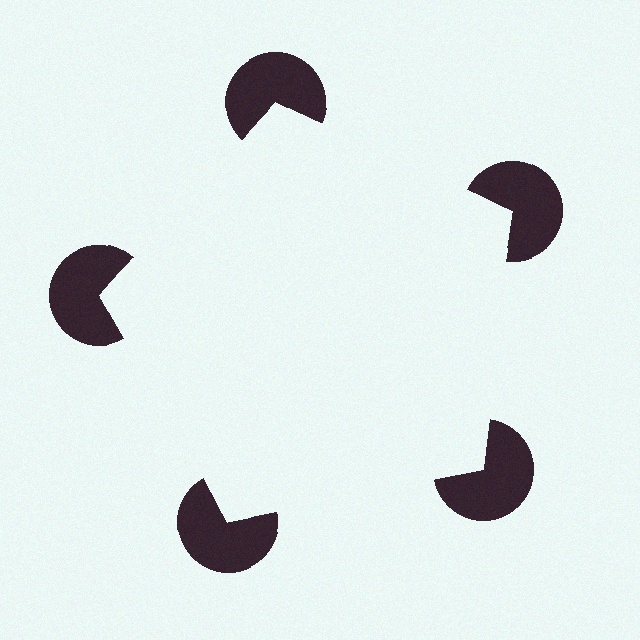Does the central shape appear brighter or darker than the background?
It typically appears slightly brighter than the background, even though no actual brightness change is drawn.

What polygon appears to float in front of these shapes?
An illusory pentagon — its edges are inferred from the aligned wedge cuts in the pac-man discs, not physically drawn.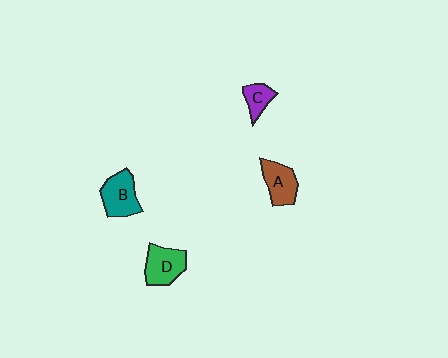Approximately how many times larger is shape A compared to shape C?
Approximately 1.6 times.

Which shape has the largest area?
Shape B (teal).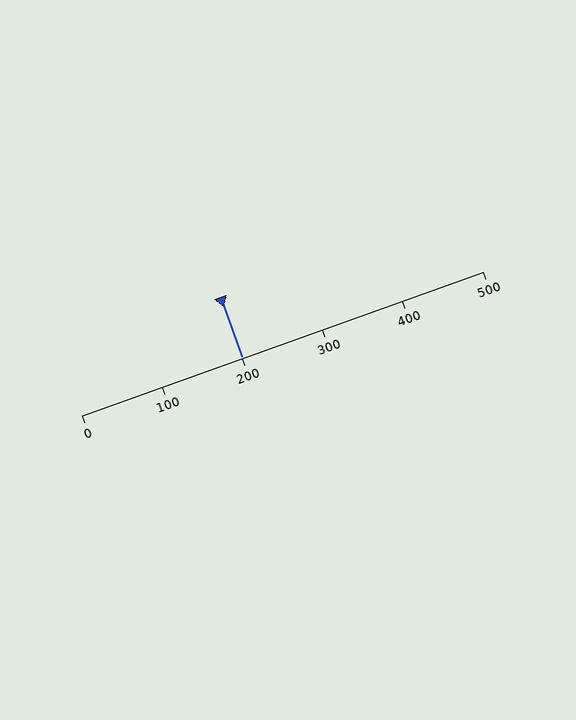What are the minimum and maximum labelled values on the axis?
The axis runs from 0 to 500.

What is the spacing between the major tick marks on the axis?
The major ticks are spaced 100 apart.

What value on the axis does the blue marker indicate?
The marker indicates approximately 200.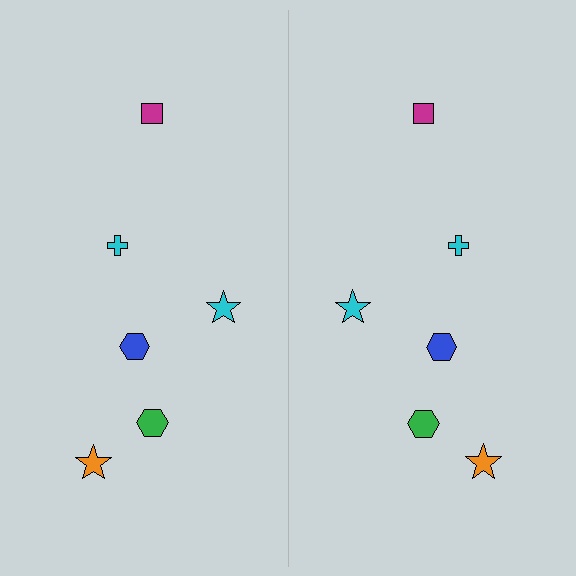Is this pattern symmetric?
Yes, this pattern has bilateral (reflection) symmetry.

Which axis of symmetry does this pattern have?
The pattern has a vertical axis of symmetry running through the center of the image.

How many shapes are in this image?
There are 12 shapes in this image.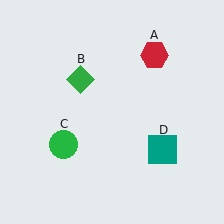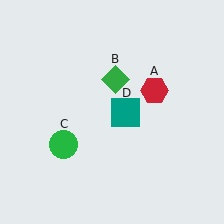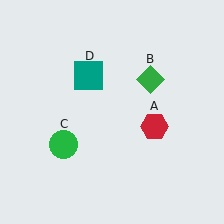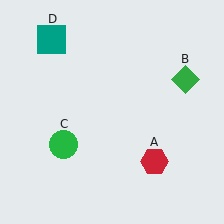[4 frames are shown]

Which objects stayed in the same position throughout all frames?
Green circle (object C) remained stationary.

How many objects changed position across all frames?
3 objects changed position: red hexagon (object A), green diamond (object B), teal square (object D).